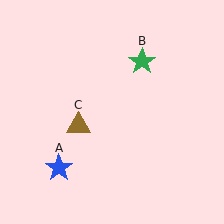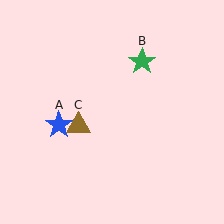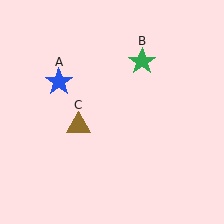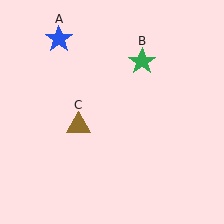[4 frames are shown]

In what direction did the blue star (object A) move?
The blue star (object A) moved up.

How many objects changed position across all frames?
1 object changed position: blue star (object A).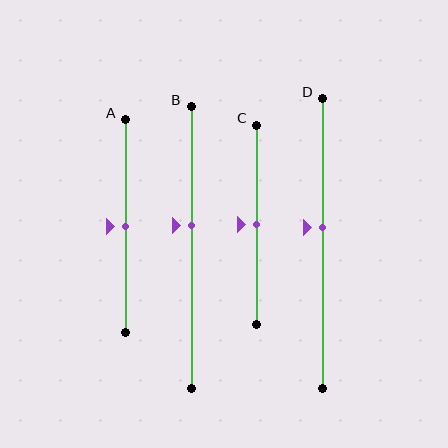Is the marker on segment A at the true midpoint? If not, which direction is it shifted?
Yes, the marker on segment A is at the true midpoint.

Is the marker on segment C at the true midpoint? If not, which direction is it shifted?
Yes, the marker on segment C is at the true midpoint.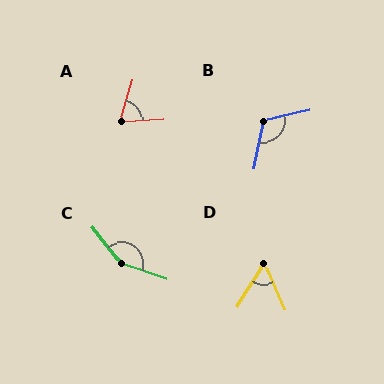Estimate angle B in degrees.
Approximately 114 degrees.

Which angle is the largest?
C, at approximately 147 degrees.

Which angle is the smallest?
D, at approximately 55 degrees.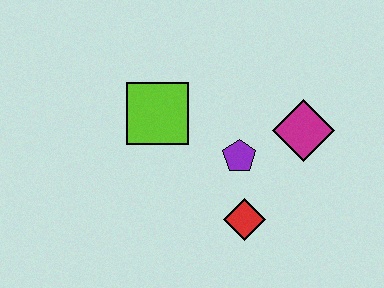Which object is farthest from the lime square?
The magenta diamond is farthest from the lime square.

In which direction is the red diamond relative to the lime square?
The red diamond is below the lime square.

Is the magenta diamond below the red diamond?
No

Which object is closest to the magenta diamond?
The purple pentagon is closest to the magenta diamond.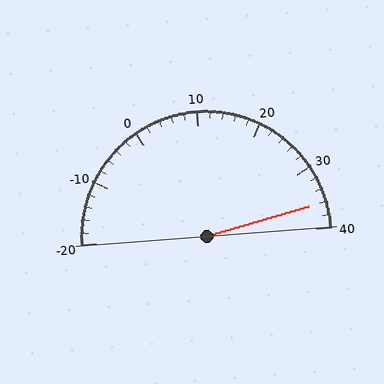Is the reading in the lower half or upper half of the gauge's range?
The reading is in the upper half of the range (-20 to 40).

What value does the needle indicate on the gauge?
The needle indicates approximately 36.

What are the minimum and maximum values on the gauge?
The gauge ranges from -20 to 40.